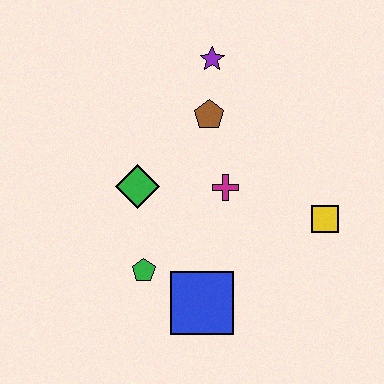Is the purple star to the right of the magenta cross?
No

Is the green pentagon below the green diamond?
Yes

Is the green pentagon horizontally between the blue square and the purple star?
No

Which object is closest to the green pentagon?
The blue square is closest to the green pentagon.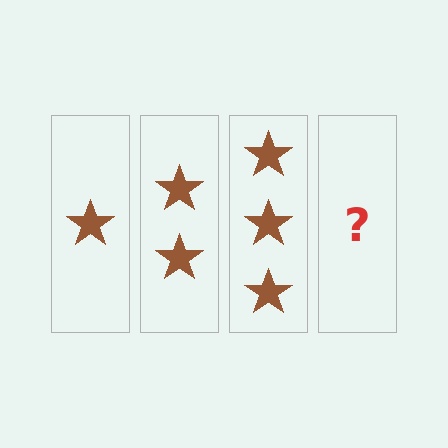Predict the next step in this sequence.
The next step is 4 stars.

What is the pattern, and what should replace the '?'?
The pattern is that each step adds one more star. The '?' should be 4 stars.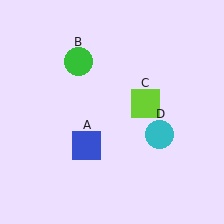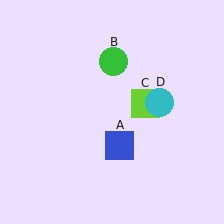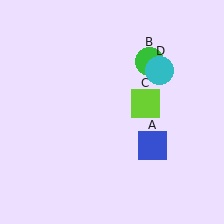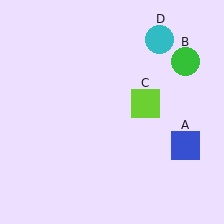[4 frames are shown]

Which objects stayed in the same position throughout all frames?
Lime square (object C) remained stationary.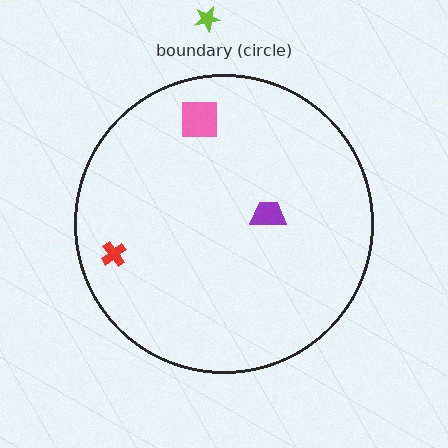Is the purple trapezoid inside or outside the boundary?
Inside.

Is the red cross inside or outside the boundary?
Inside.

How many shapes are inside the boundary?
3 inside, 1 outside.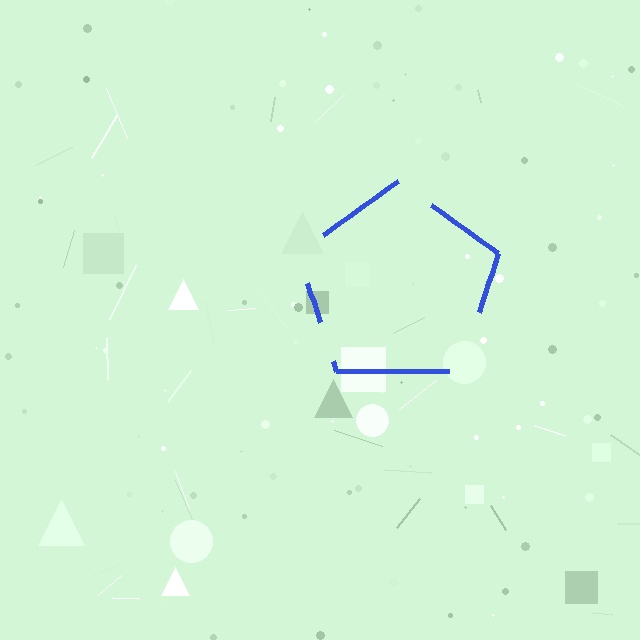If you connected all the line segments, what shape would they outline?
They would outline a pentagon.